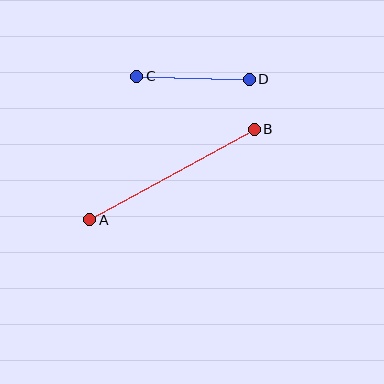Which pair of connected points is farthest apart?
Points A and B are farthest apart.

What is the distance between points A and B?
The distance is approximately 188 pixels.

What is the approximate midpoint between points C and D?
The midpoint is at approximately (193, 78) pixels.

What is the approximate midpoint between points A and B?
The midpoint is at approximately (172, 175) pixels.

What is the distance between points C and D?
The distance is approximately 113 pixels.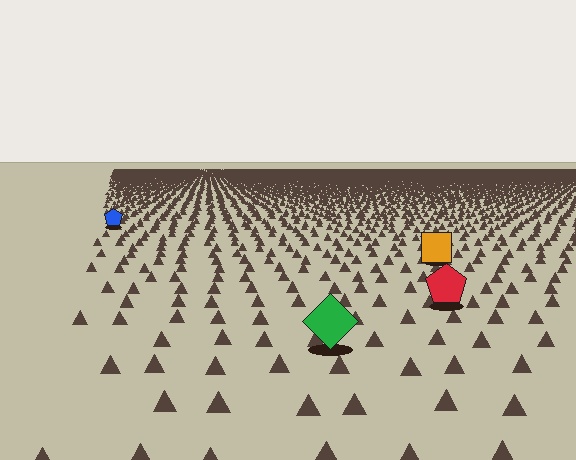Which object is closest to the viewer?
The green diamond is closest. The texture marks near it are larger and more spread out.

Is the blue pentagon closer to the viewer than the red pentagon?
No. The red pentagon is closer — you can tell from the texture gradient: the ground texture is coarser near it.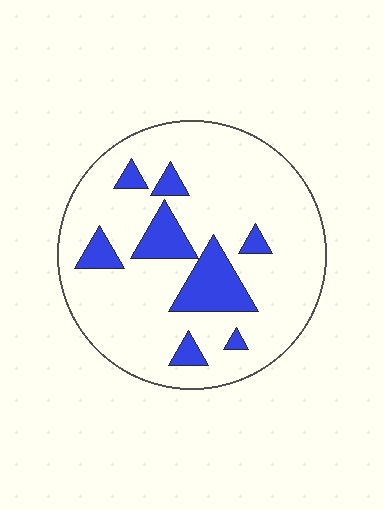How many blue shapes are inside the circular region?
8.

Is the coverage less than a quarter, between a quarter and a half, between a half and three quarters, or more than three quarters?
Less than a quarter.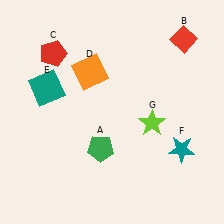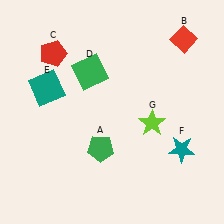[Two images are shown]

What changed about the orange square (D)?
In Image 1, D is orange. In Image 2, it changed to green.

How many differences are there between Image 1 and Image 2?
There is 1 difference between the two images.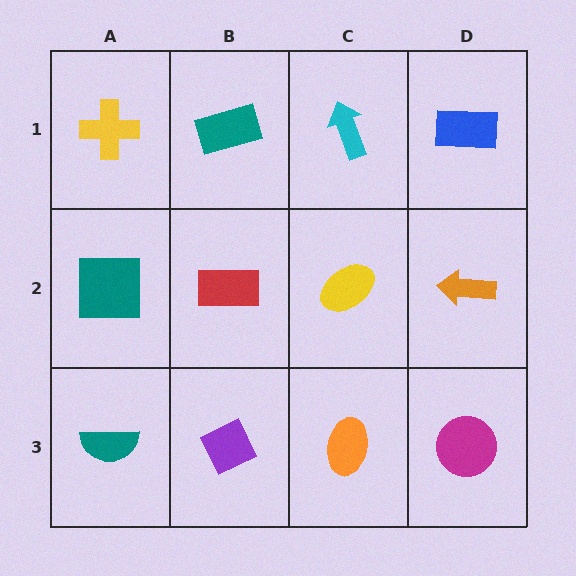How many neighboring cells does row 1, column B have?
3.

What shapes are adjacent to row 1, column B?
A red rectangle (row 2, column B), a yellow cross (row 1, column A), a cyan arrow (row 1, column C).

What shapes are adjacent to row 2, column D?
A blue rectangle (row 1, column D), a magenta circle (row 3, column D), a yellow ellipse (row 2, column C).